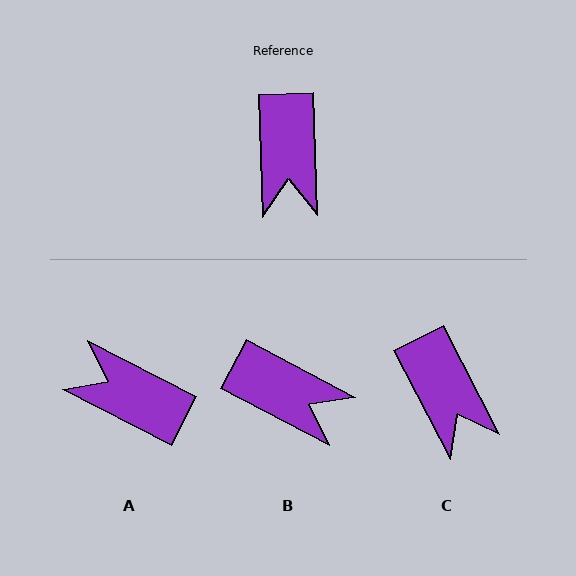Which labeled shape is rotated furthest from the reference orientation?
A, about 119 degrees away.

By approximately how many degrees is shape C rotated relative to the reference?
Approximately 25 degrees counter-clockwise.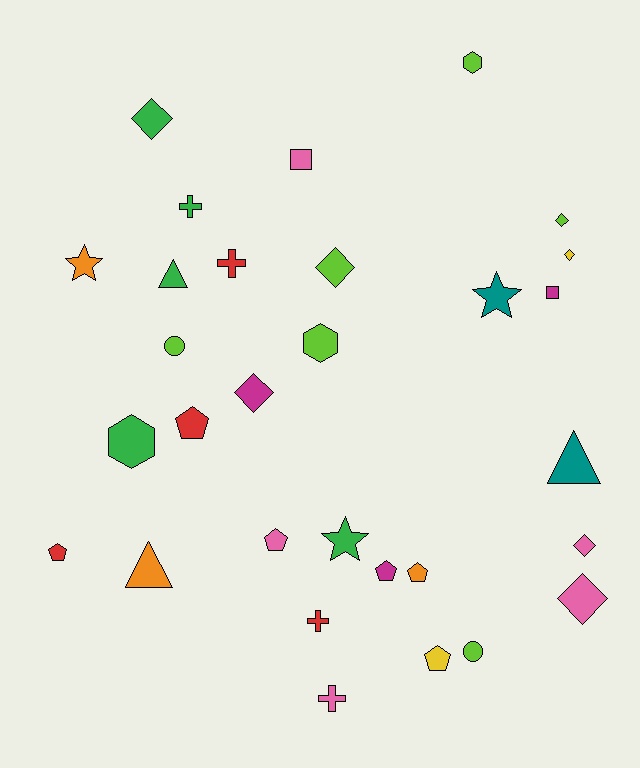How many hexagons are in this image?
There are 3 hexagons.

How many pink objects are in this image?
There are 5 pink objects.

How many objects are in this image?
There are 30 objects.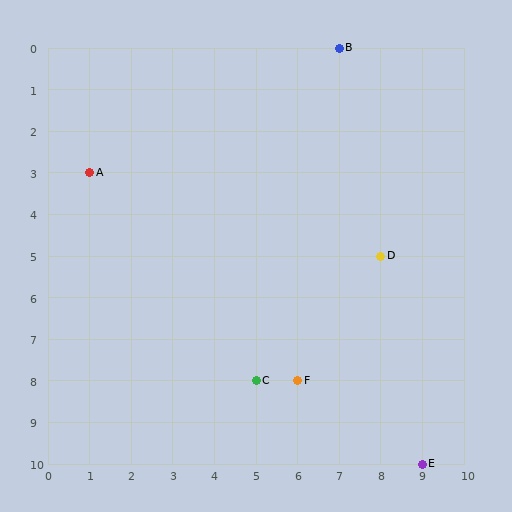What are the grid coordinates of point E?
Point E is at grid coordinates (9, 10).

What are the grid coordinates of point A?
Point A is at grid coordinates (1, 3).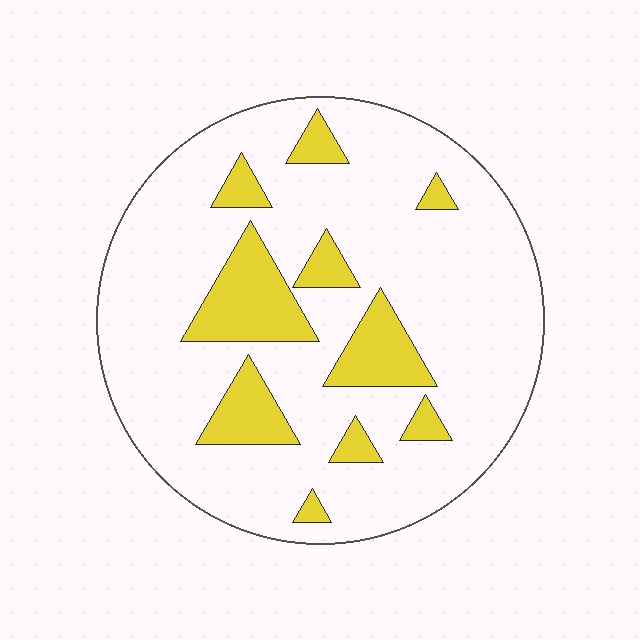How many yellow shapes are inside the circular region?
10.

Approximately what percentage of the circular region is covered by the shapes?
Approximately 20%.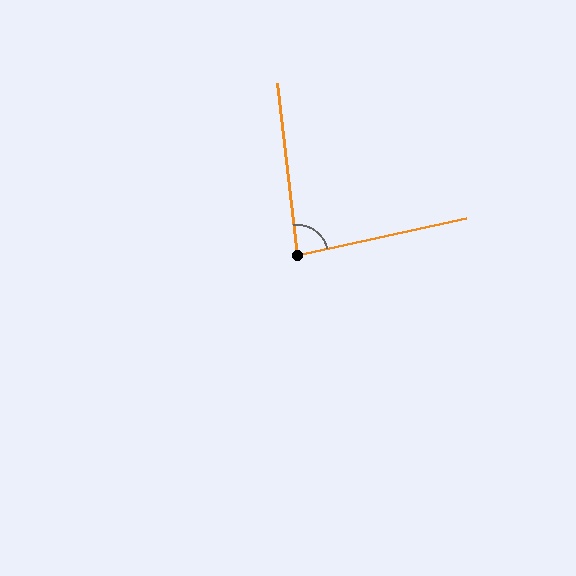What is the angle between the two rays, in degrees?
Approximately 84 degrees.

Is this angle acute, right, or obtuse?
It is acute.